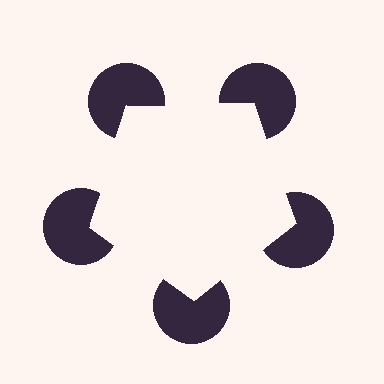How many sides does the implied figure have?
5 sides.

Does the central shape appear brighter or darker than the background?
It typically appears slightly brighter than the background, even though no actual brightness change is drawn.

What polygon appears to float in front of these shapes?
An illusory pentagon — its edges are inferred from the aligned wedge cuts in the pac-man discs, not physically drawn.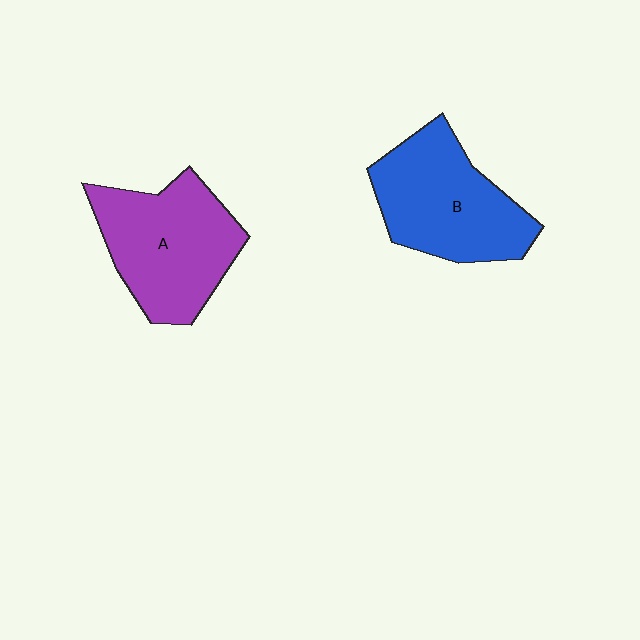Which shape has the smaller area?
Shape B (blue).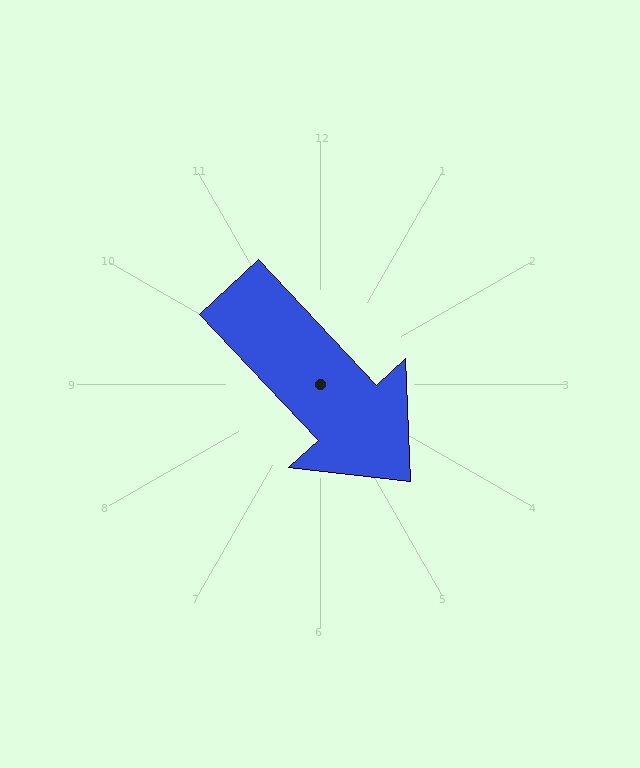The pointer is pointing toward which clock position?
Roughly 5 o'clock.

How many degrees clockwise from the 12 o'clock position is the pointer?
Approximately 137 degrees.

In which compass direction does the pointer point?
Southeast.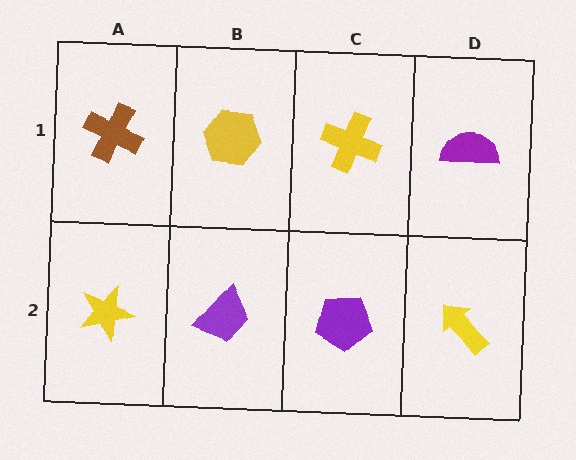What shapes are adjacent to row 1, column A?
A yellow star (row 2, column A), a yellow hexagon (row 1, column B).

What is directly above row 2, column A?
A brown cross.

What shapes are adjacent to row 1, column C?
A purple pentagon (row 2, column C), a yellow hexagon (row 1, column B), a purple semicircle (row 1, column D).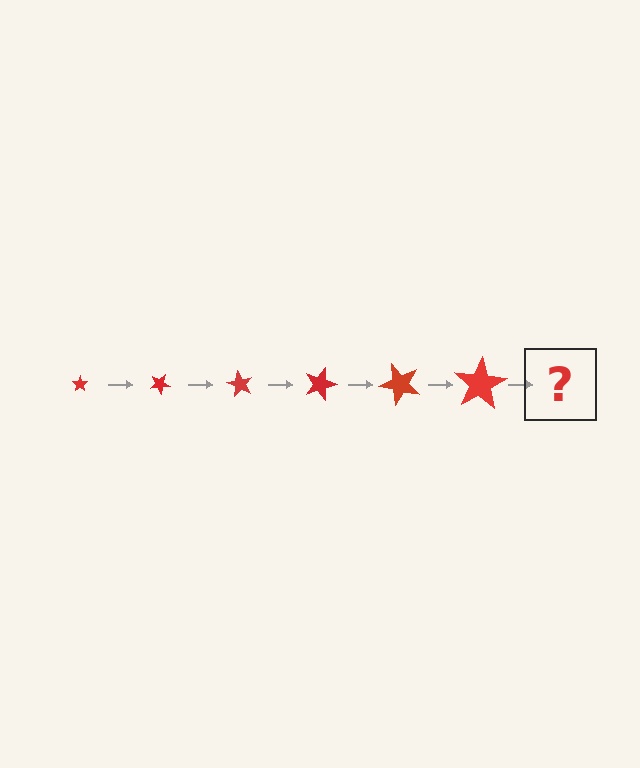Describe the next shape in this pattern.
It should be a star, larger than the previous one and rotated 180 degrees from the start.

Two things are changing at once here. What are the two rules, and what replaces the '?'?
The two rules are that the star grows larger each step and it rotates 30 degrees each step. The '?' should be a star, larger than the previous one and rotated 180 degrees from the start.